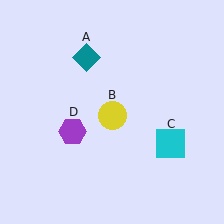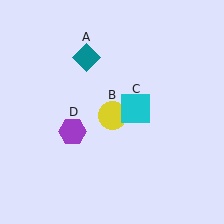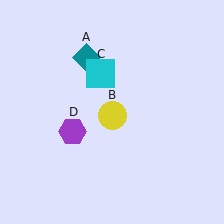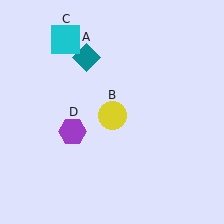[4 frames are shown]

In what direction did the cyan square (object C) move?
The cyan square (object C) moved up and to the left.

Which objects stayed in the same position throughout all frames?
Teal diamond (object A) and yellow circle (object B) and purple hexagon (object D) remained stationary.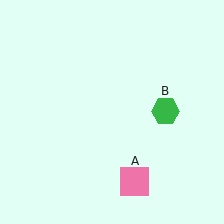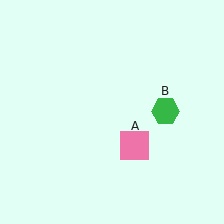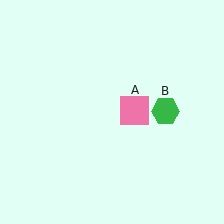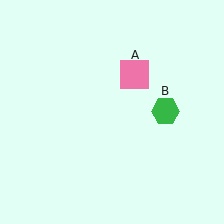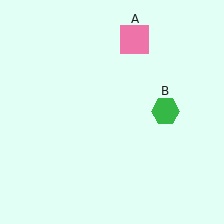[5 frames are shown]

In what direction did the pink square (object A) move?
The pink square (object A) moved up.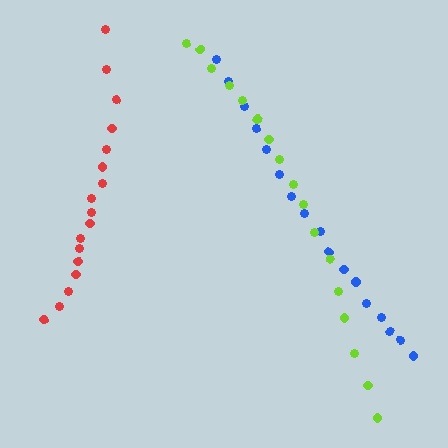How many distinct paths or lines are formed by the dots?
There are 3 distinct paths.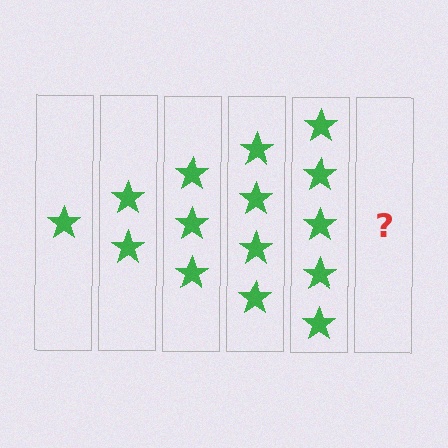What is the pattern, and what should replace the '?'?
The pattern is that each step adds one more star. The '?' should be 6 stars.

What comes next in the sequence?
The next element should be 6 stars.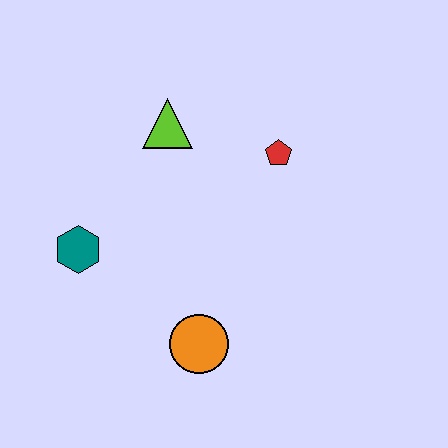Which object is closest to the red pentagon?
The lime triangle is closest to the red pentagon.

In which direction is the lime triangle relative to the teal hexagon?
The lime triangle is above the teal hexagon.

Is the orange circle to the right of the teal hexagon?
Yes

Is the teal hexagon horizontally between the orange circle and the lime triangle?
No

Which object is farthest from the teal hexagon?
The red pentagon is farthest from the teal hexagon.